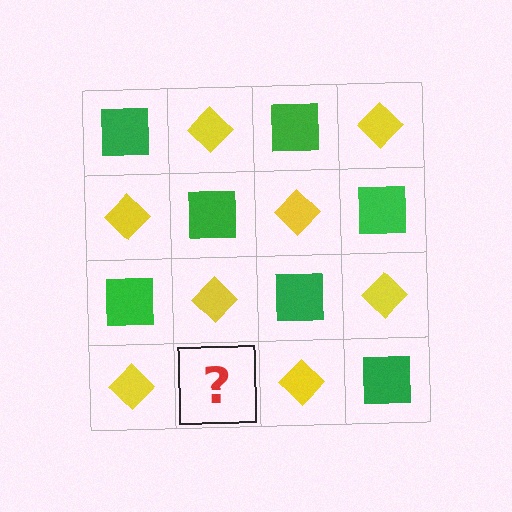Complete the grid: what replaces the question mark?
The question mark should be replaced with a green square.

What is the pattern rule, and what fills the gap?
The rule is that it alternates green square and yellow diamond in a checkerboard pattern. The gap should be filled with a green square.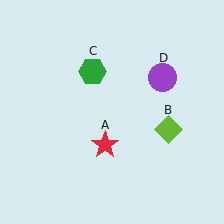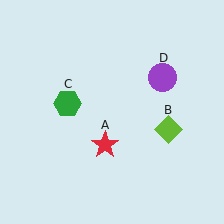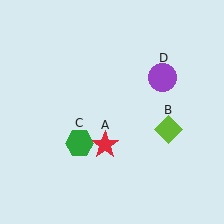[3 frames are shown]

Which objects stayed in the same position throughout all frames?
Red star (object A) and lime diamond (object B) and purple circle (object D) remained stationary.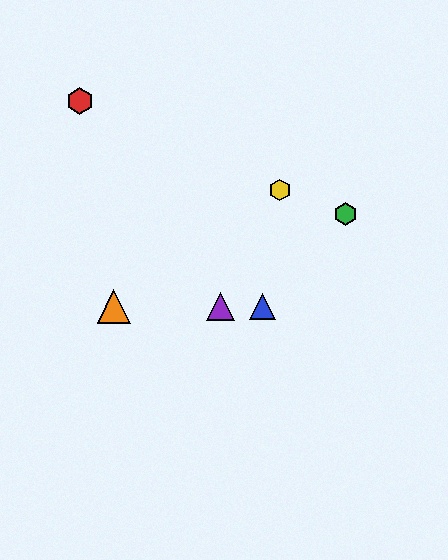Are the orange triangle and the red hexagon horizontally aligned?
No, the orange triangle is at y≈306 and the red hexagon is at y≈101.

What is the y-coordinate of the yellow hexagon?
The yellow hexagon is at y≈190.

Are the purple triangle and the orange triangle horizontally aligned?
Yes, both are at y≈306.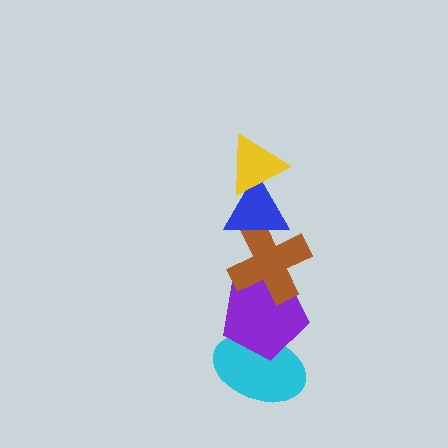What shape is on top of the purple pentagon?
The brown cross is on top of the purple pentagon.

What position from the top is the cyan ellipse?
The cyan ellipse is 5th from the top.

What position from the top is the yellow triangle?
The yellow triangle is 1st from the top.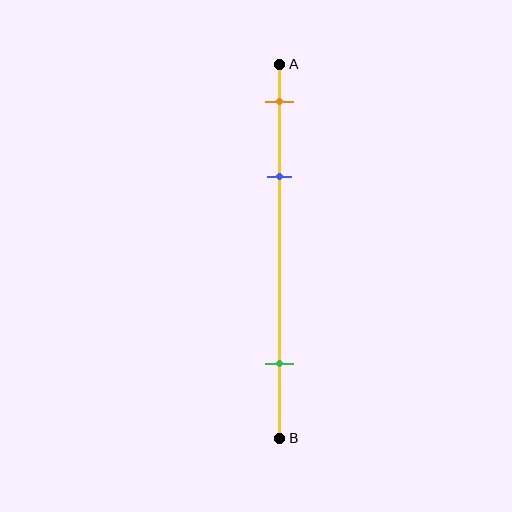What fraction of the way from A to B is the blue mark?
The blue mark is approximately 30% (0.3) of the way from A to B.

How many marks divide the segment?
There are 3 marks dividing the segment.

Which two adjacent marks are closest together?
The orange and blue marks are the closest adjacent pair.